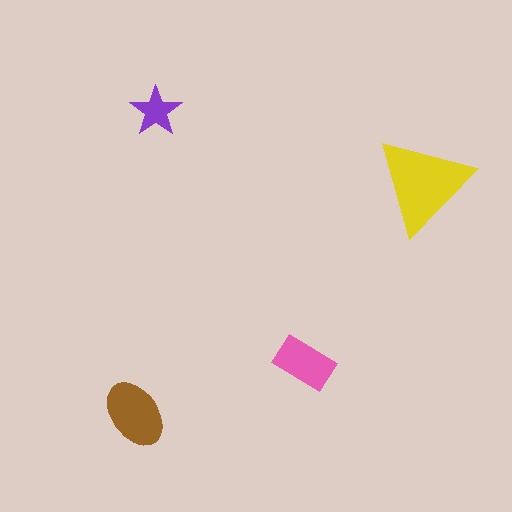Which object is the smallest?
The purple star.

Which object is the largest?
The yellow triangle.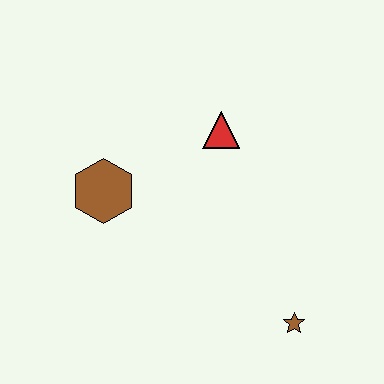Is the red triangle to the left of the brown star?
Yes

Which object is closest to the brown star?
The red triangle is closest to the brown star.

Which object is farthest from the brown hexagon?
The brown star is farthest from the brown hexagon.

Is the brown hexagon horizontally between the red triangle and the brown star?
No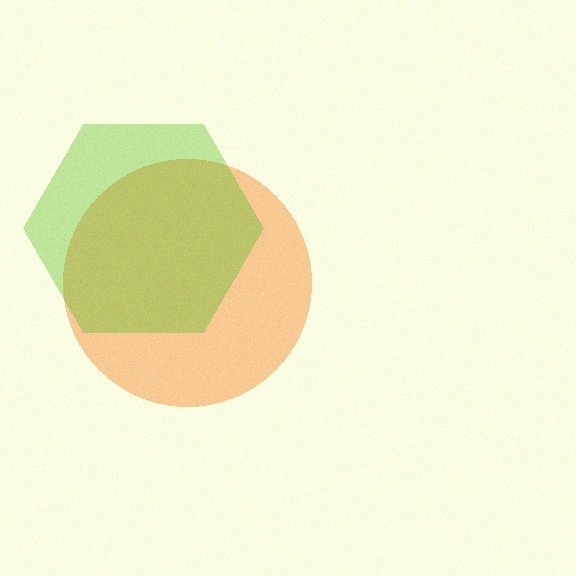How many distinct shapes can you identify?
There are 2 distinct shapes: an orange circle, a lime hexagon.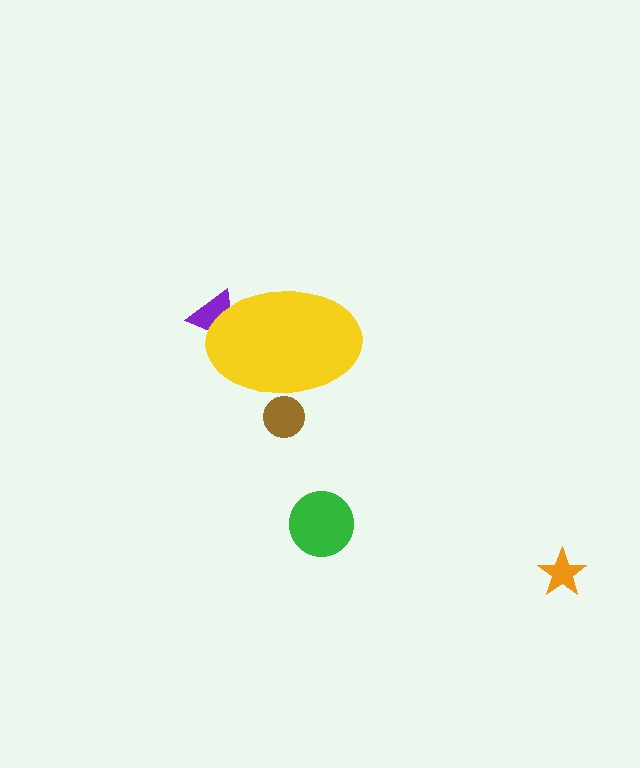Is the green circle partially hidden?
No, the green circle is fully visible.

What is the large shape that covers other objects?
A yellow ellipse.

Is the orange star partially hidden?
No, the orange star is fully visible.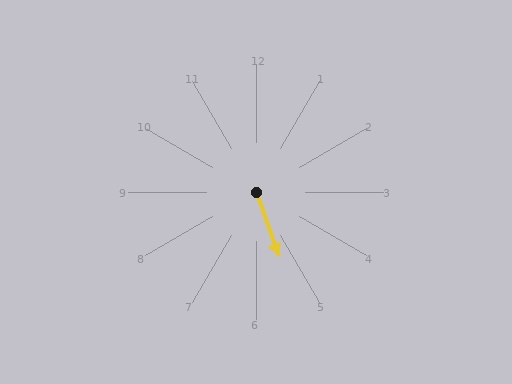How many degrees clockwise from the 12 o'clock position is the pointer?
Approximately 160 degrees.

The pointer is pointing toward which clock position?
Roughly 5 o'clock.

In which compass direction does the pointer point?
South.